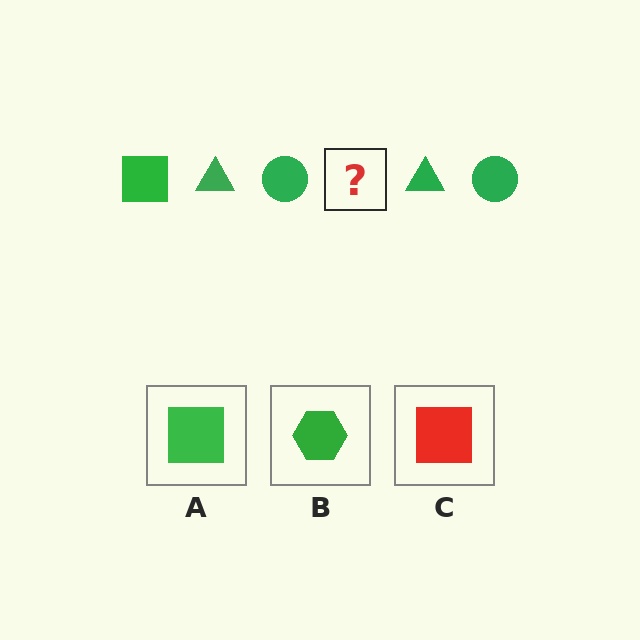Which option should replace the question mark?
Option A.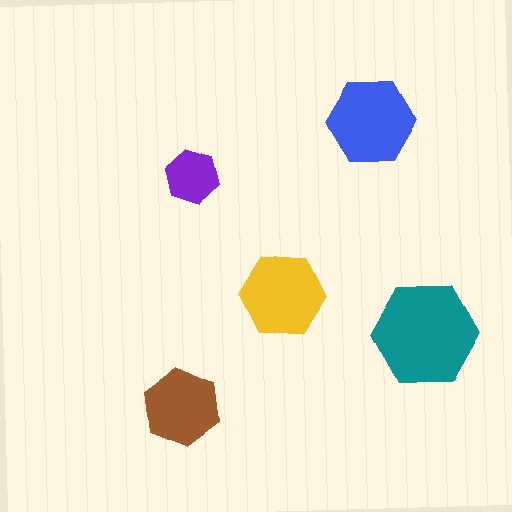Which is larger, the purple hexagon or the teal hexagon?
The teal one.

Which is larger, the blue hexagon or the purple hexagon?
The blue one.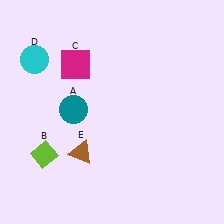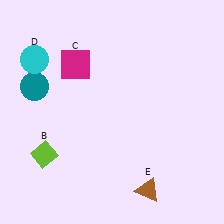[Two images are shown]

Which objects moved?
The objects that moved are: the teal circle (A), the brown triangle (E).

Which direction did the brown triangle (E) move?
The brown triangle (E) moved right.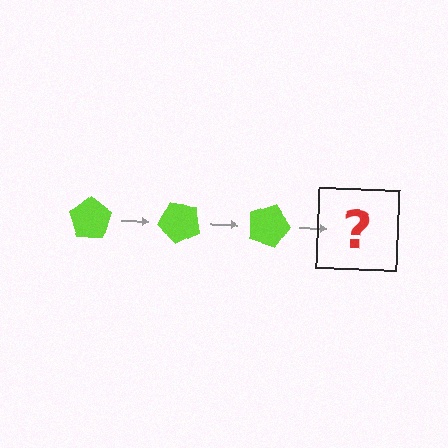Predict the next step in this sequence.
The next step is a lime pentagon rotated 135 degrees.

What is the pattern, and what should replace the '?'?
The pattern is that the pentagon rotates 45 degrees each step. The '?' should be a lime pentagon rotated 135 degrees.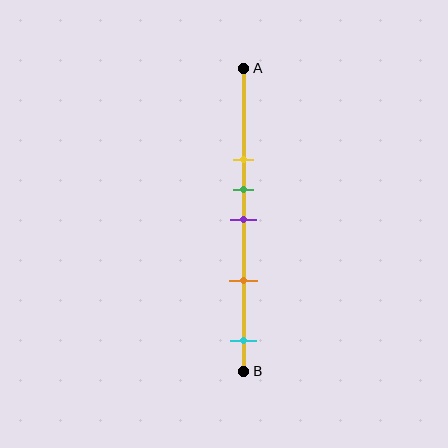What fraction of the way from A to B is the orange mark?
The orange mark is approximately 70% (0.7) of the way from A to B.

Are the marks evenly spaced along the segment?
No, the marks are not evenly spaced.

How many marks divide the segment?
There are 5 marks dividing the segment.